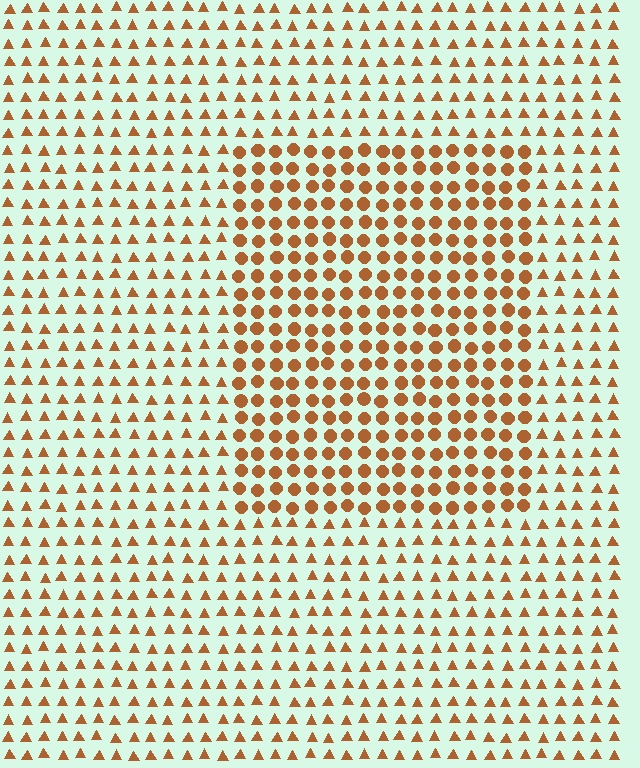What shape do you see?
I see a rectangle.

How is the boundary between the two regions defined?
The boundary is defined by a change in element shape: circles inside vs. triangles outside. All elements share the same color and spacing.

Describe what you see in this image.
The image is filled with small brown elements arranged in a uniform grid. A rectangle-shaped region contains circles, while the surrounding area contains triangles. The boundary is defined purely by the change in element shape.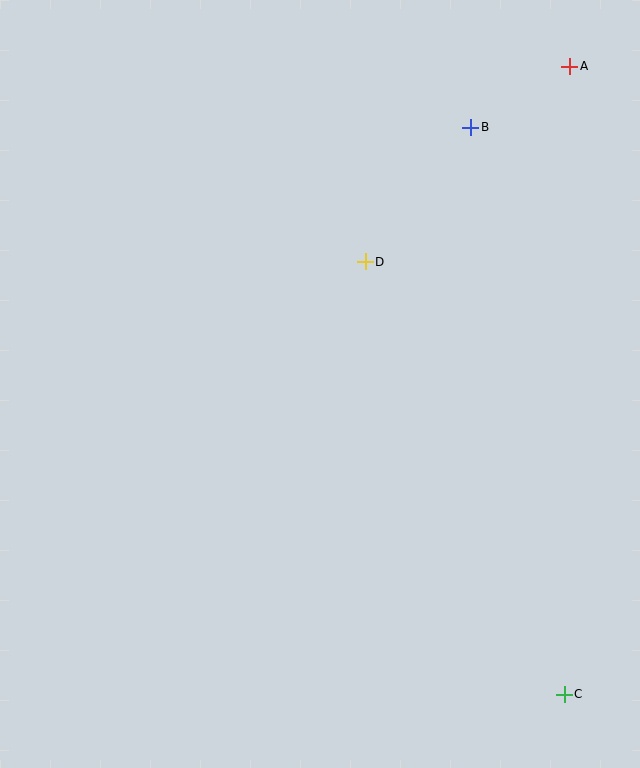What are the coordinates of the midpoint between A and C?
The midpoint between A and C is at (567, 380).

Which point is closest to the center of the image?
Point D at (365, 262) is closest to the center.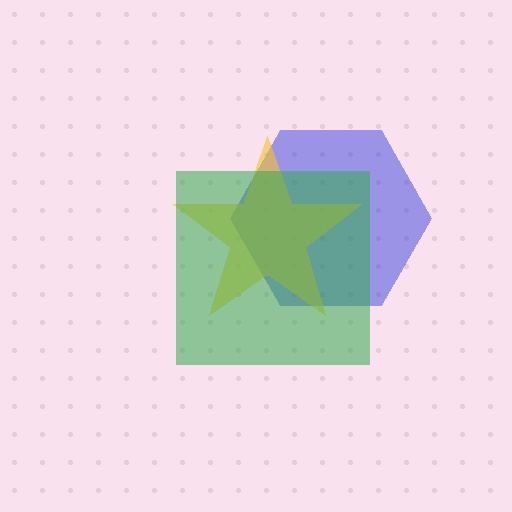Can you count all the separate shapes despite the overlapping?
Yes, there are 3 separate shapes.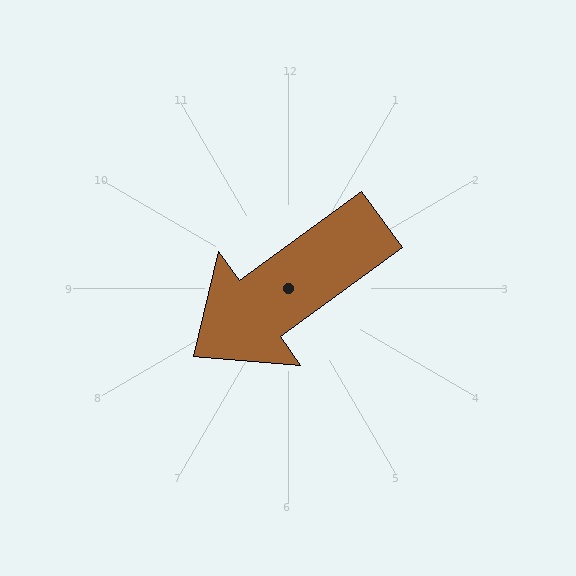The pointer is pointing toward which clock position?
Roughly 8 o'clock.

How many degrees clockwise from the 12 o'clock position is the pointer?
Approximately 234 degrees.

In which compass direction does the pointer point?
Southwest.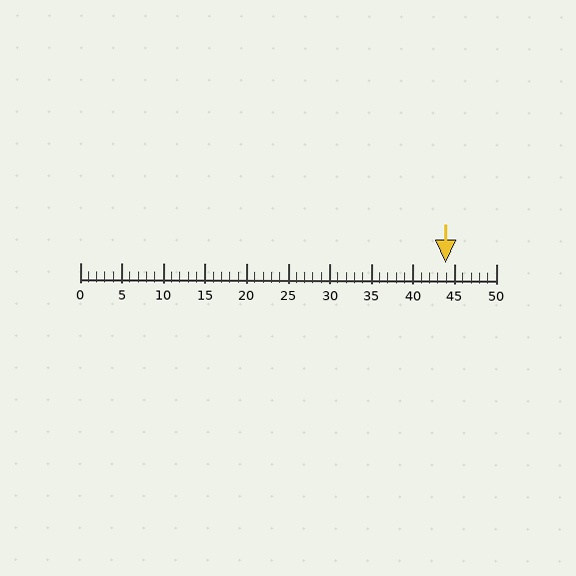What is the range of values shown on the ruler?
The ruler shows values from 0 to 50.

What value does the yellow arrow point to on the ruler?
The yellow arrow points to approximately 44.